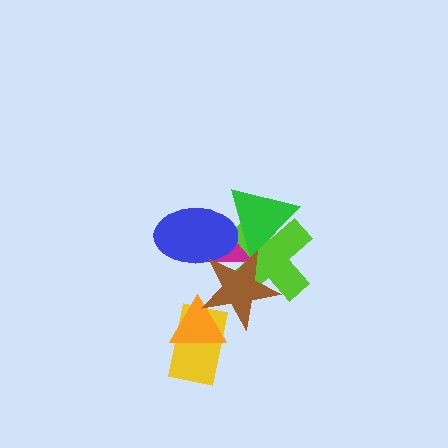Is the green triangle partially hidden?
Yes, it is partially covered by another shape.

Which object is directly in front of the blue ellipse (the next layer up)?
The green triangle is directly in front of the blue ellipse.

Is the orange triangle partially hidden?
Yes, it is partially covered by another shape.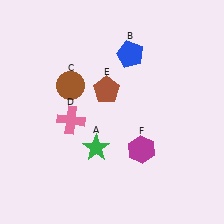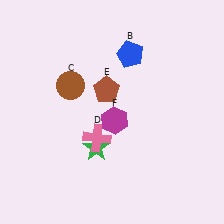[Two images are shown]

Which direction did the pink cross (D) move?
The pink cross (D) moved right.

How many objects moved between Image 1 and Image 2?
2 objects moved between the two images.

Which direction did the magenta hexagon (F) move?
The magenta hexagon (F) moved up.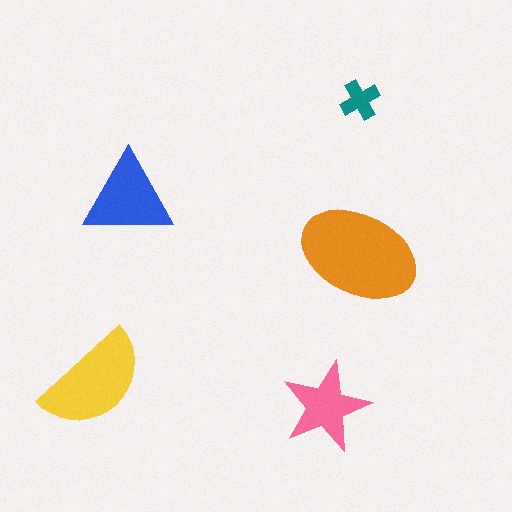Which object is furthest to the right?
The teal cross is rightmost.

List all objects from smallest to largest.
The teal cross, the pink star, the blue triangle, the yellow semicircle, the orange ellipse.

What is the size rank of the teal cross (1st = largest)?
5th.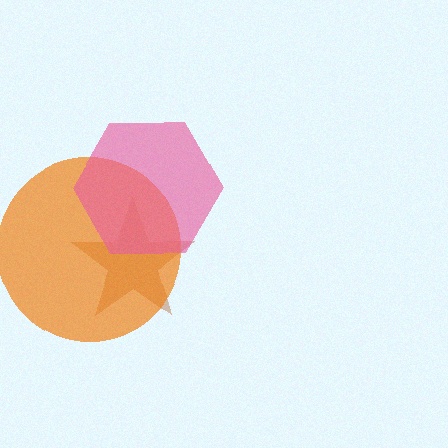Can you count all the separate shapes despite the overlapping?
Yes, there are 3 separate shapes.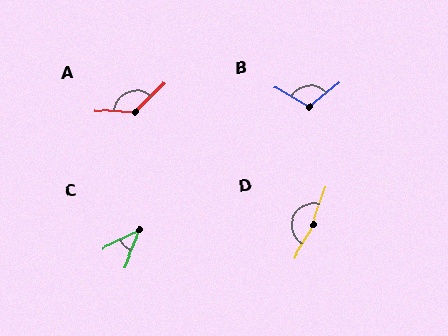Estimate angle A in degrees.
Approximately 134 degrees.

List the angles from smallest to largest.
C (42°), B (110°), A (134°), D (169°).